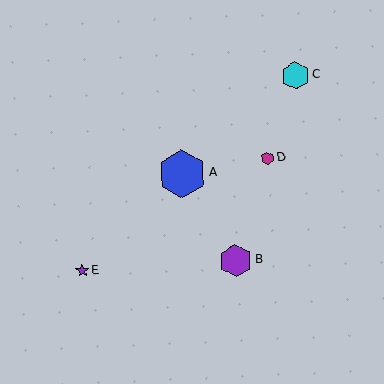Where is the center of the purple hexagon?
The center of the purple hexagon is at (236, 260).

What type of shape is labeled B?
Shape B is a purple hexagon.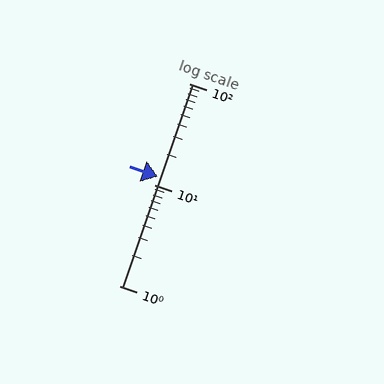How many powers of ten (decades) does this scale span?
The scale spans 2 decades, from 1 to 100.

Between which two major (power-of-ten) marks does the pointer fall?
The pointer is between 10 and 100.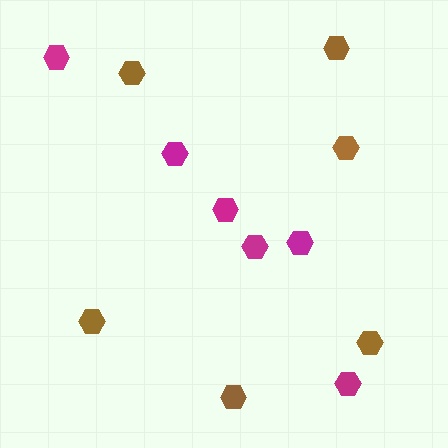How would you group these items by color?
There are 2 groups: one group of brown hexagons (6) and one group of magenta hexagons (6).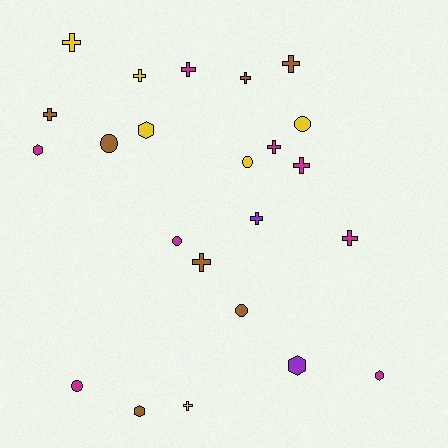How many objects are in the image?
There are 23 objects.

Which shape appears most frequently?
Cross, with 12 objects.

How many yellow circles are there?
There are 2 yellow circles.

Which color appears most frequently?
Magenta, with 8 objects.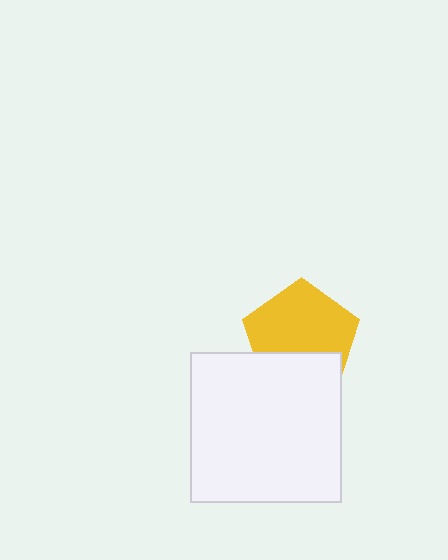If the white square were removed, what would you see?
You would see the complete yellow pentagon.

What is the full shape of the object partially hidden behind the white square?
The partially hidden object is a yellow pentagon.